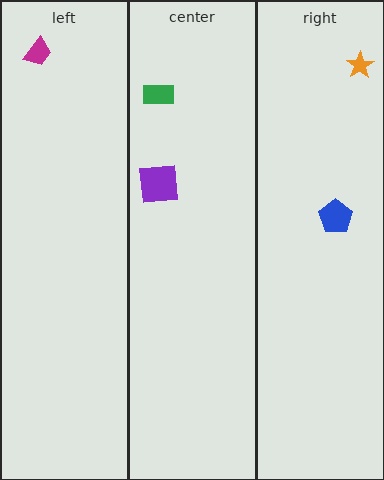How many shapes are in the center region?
2.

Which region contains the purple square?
The center region.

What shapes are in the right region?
The blue pentagon, the orange star.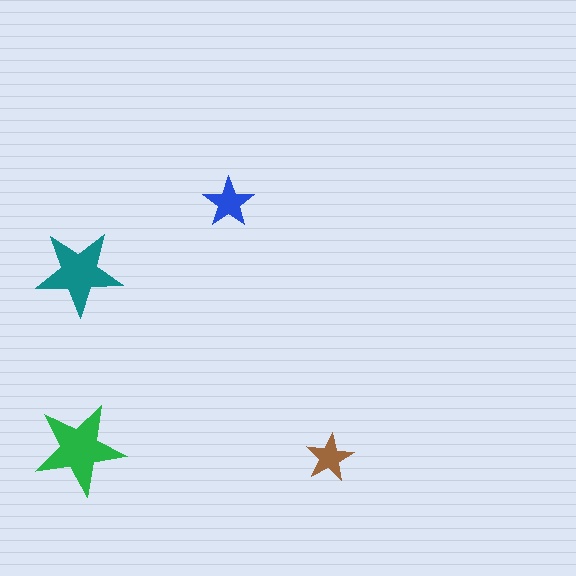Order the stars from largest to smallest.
the green one, the teal one, the blue one, the brown one.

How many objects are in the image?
There are 4 objects in the image.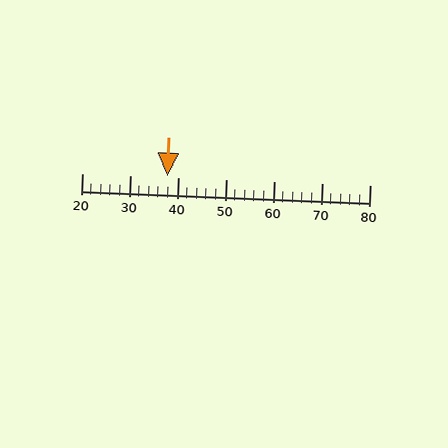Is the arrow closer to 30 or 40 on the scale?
The arrow is closer to 40.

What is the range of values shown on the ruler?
The ruler shows values from 20 to 80.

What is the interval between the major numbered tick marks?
The major tick marks are spaced 10 units apart.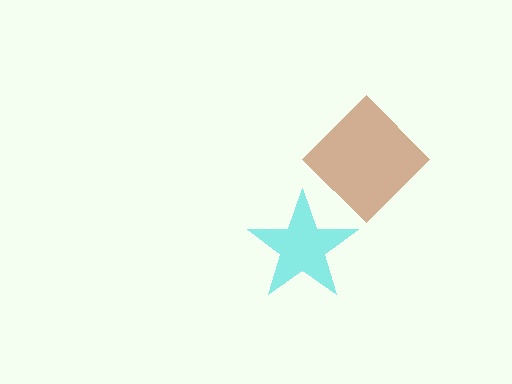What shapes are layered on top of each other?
The layered shapes are: a cyan star, a brown diamond.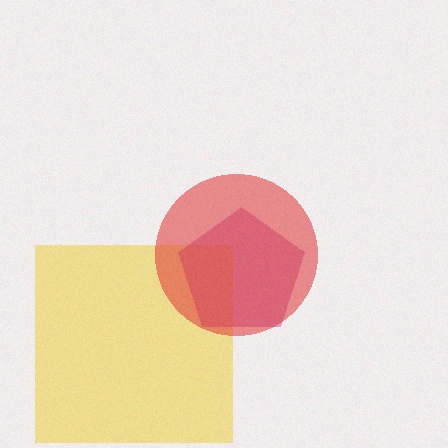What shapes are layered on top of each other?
The layered shapes are: a yellow square, a magenta pentagon, a red circle.